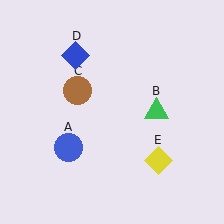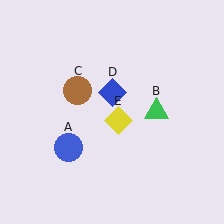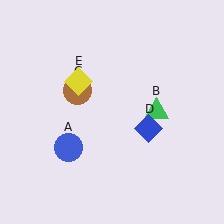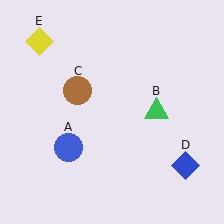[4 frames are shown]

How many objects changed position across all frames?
2 objects changed position: blue diamond (object D), yellow diamond (object E).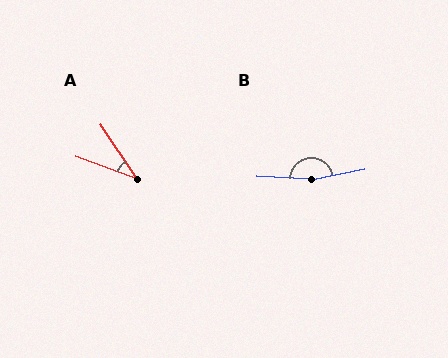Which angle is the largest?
B, at approximately 166 degrees.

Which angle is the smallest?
A, at approximately 37 degrees.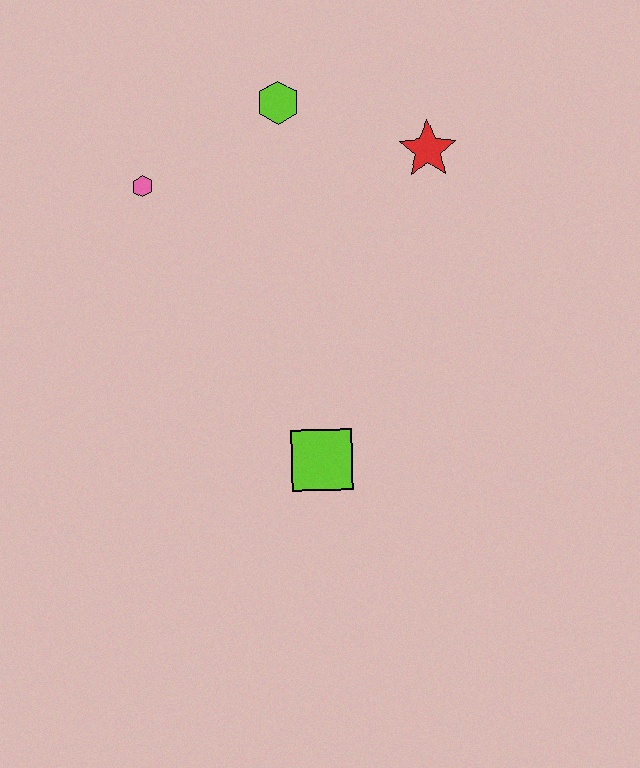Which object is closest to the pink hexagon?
The lime hexagon is closest to the pink hexagon.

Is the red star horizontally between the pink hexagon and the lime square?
No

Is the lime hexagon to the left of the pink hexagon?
No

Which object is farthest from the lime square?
The lime hexagon is farthest from the lime square.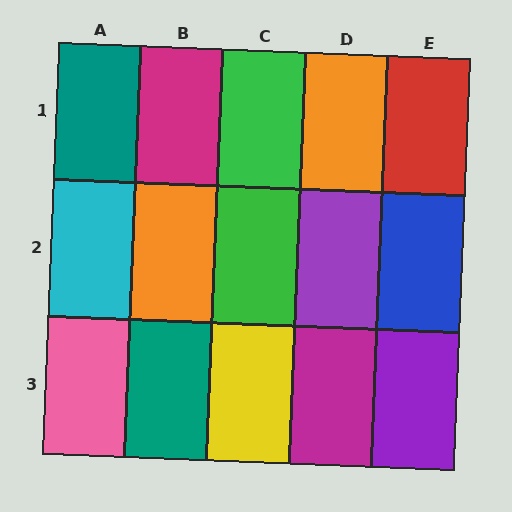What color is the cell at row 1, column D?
Orange.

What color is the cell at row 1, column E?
Red.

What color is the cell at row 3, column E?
Purple.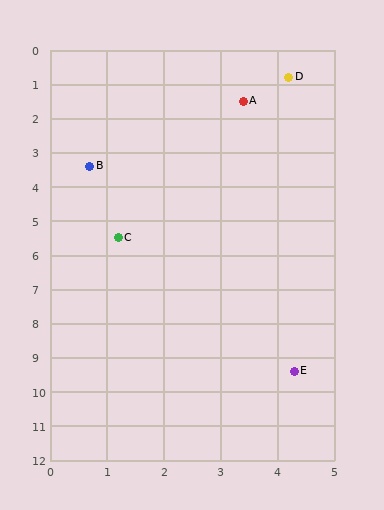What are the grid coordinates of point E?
Point E is at approximately (4.3, 9.4).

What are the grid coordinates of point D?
Point D is at approximately (4.2, 0.8).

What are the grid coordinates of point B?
Point B is at approximately (0.7, 3.4).